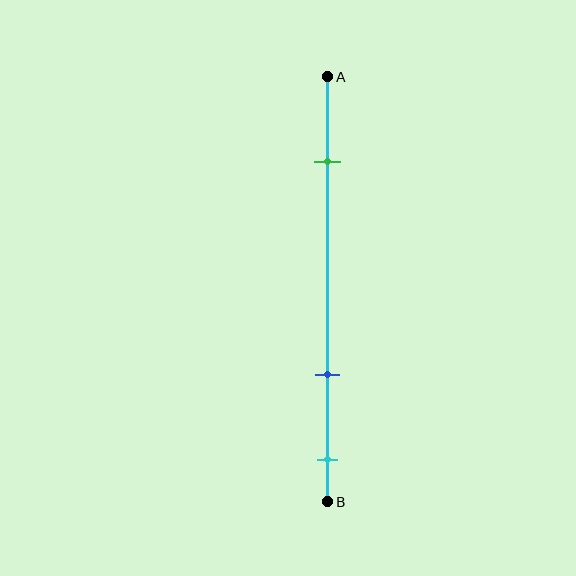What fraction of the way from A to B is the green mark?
The green mark is approximately 20% (0.2) of the way from A to B.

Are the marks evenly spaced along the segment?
No, the marks are not evenly spaced.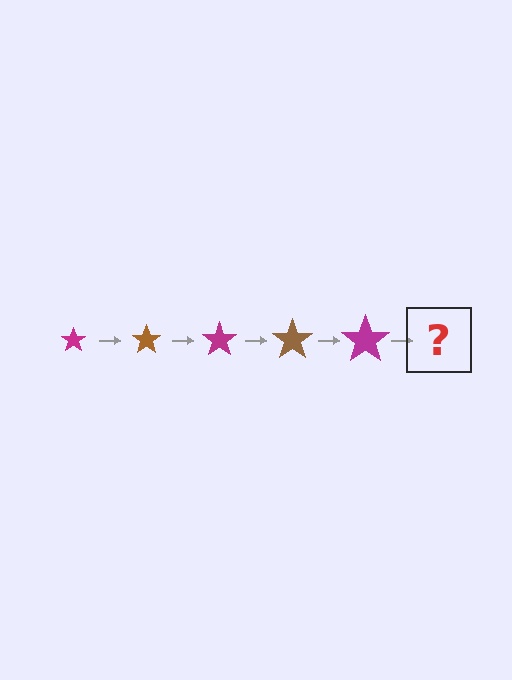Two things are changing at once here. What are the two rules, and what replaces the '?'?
The two rules are that the star grows larger each step and the color cycles through magenta and brown. The '?' should be a brown star, larger than the previous one.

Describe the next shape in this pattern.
It should be a brown star, larger than the previous one.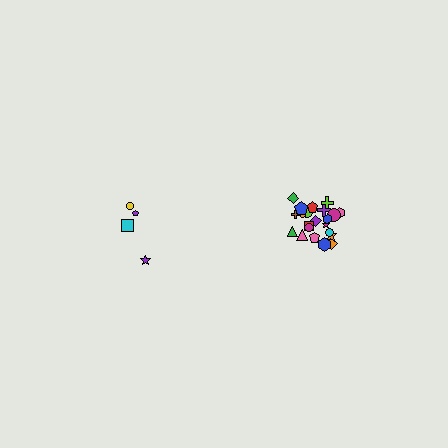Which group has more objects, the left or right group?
The right group.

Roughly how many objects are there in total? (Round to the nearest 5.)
Roughly 25 objects in total.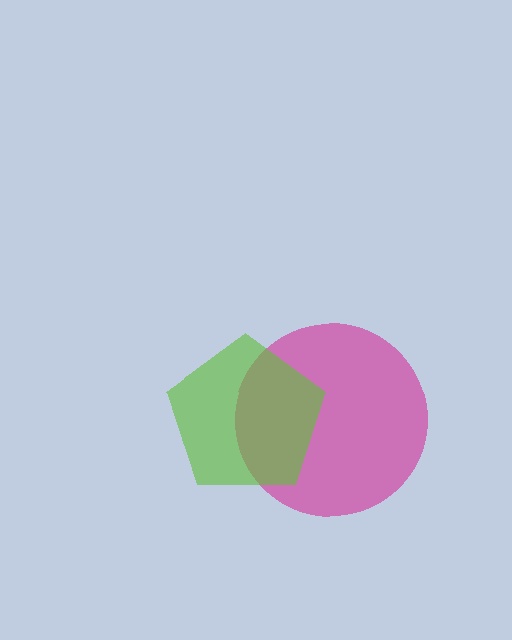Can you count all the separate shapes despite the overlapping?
Yes, there are 2 separate shapes.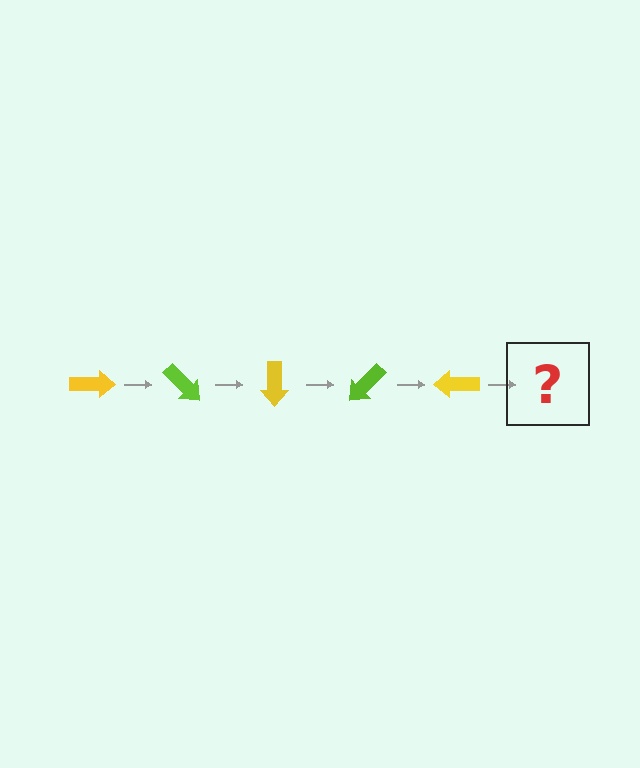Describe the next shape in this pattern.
It should be a lime arrow, rotated 225 degrees from the start.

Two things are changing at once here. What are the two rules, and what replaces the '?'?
The two rules are that it rotates 45 degrees each step and the color cycles through yellow and lime. The '?' should be a lime arrow, rotated 225 degrees from the start.